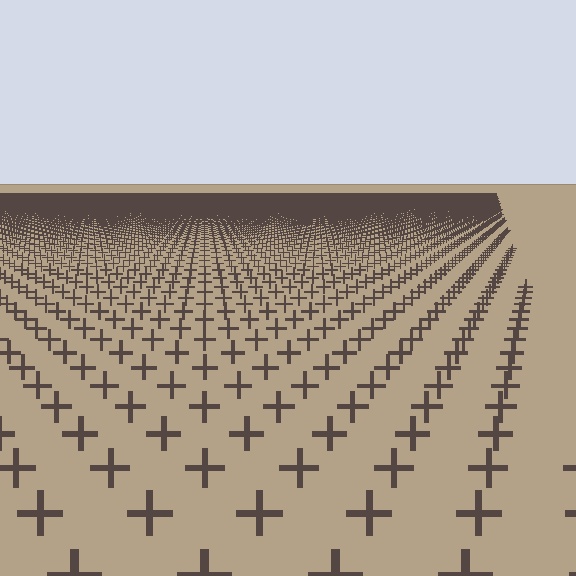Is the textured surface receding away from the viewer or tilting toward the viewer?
The surface is receding away from the viewer. Texture elements get smaller and denser toward the top.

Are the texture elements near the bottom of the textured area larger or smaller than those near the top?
Larger. Near the bottom, elements are closer to the viewer and appear at a bigger on-screen size.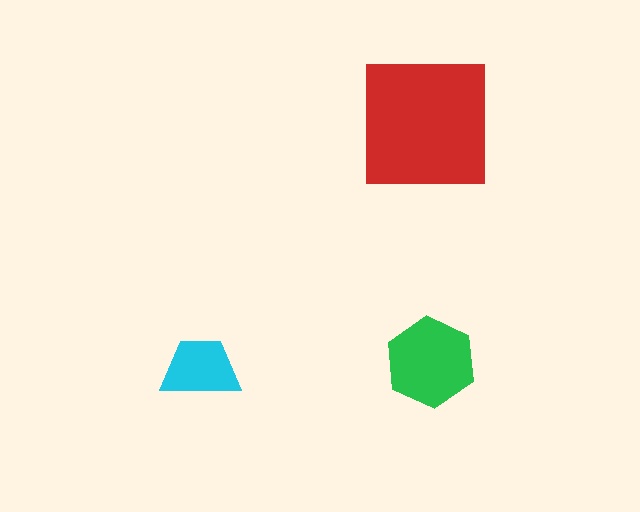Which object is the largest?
The red square.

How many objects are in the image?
There are 3 objects in the image.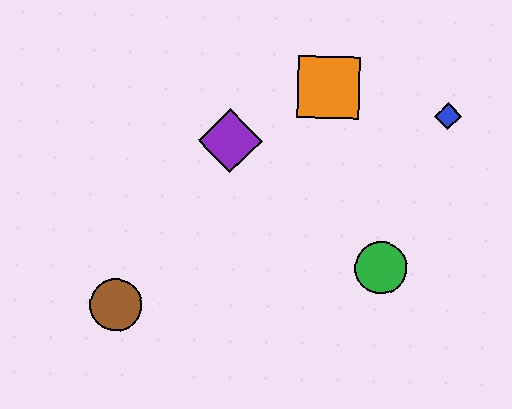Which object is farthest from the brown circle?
The blue diamond is farthest from the brown circle.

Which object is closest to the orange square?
The purple diamond is closest to the orange square.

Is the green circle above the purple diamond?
No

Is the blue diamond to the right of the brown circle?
Yes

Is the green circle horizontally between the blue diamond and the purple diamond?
Yes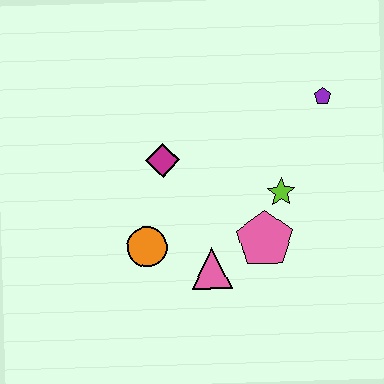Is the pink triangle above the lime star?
No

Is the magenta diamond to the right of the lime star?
No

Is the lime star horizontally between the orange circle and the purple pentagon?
Yes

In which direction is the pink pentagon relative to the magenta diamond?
The pink pentagon is to the right of the magenta diamond.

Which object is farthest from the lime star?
The orange circle is farthest from the lime star.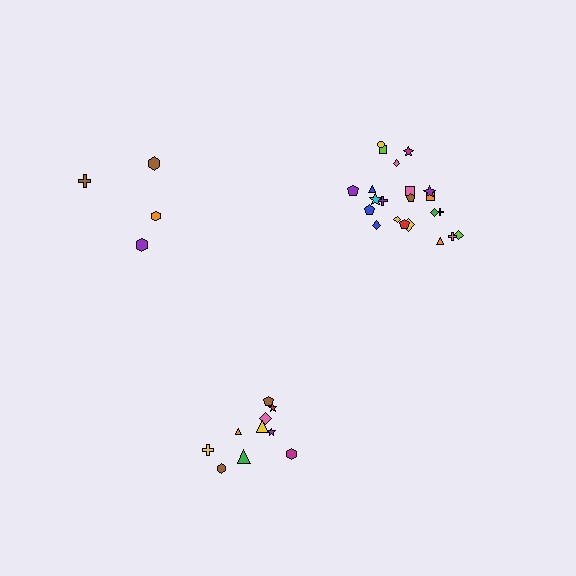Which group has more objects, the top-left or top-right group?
The top-right group.